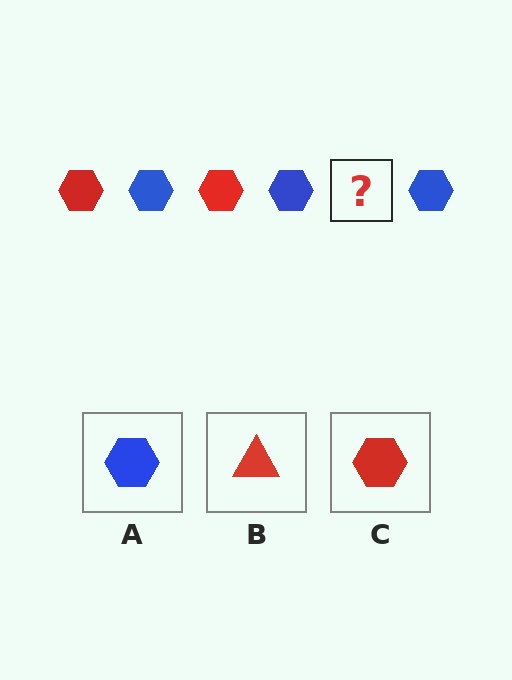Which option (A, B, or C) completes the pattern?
C.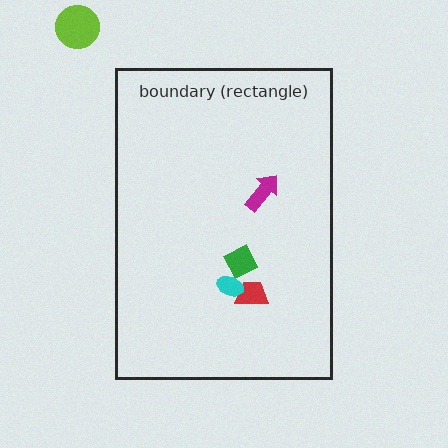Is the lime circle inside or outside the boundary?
Outside.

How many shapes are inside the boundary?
4 inside, 1 outside.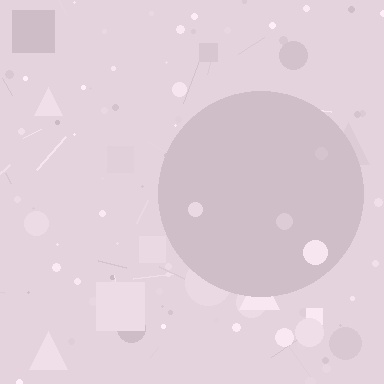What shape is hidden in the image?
A circle is hidden in the image.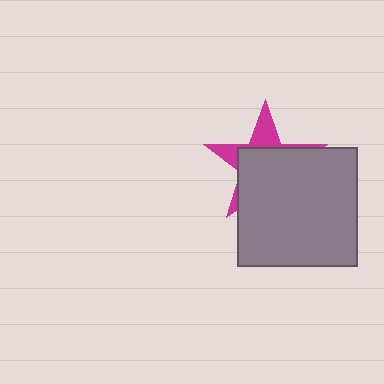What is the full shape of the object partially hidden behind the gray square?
The partially hidden object is a magenta star.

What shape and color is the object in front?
The object in front is a gray square.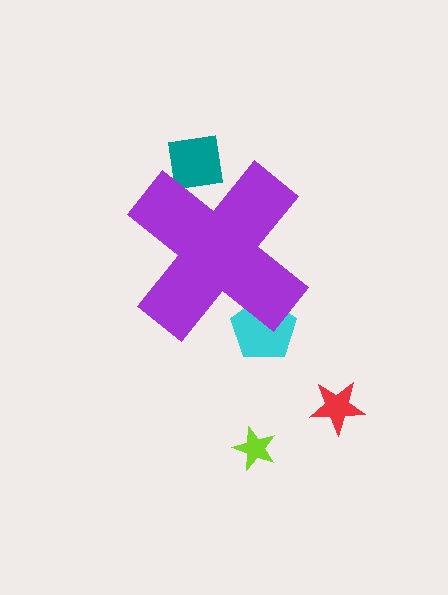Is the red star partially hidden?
No, the red star is fully visible.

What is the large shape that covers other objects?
A purple cross.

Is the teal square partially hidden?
Yes, the teal square is partially hidden behind the purple cross.